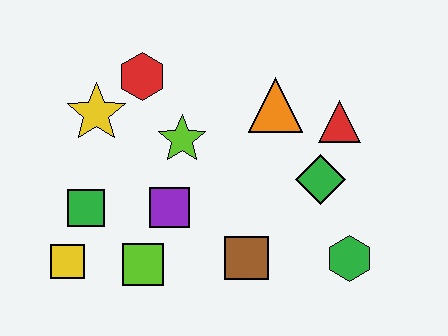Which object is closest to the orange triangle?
The red triangle is closest to the orange triangle.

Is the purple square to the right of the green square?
Yes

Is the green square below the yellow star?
Yes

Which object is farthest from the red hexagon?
The green hexagon is farthest from the red hexagon.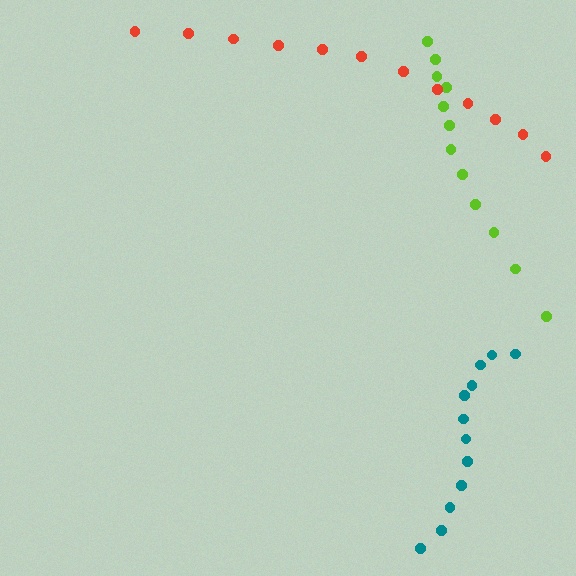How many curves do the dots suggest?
There are 3 distinct paths.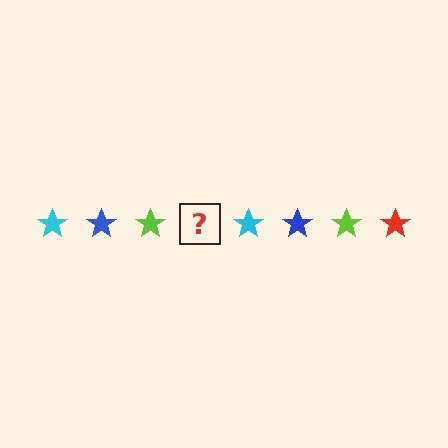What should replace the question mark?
The question mark should be replaced with a red star.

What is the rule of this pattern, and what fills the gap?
The rule is that the pattern cycles through cyan, blue, lime, red stars. The gap should be filled with a red star.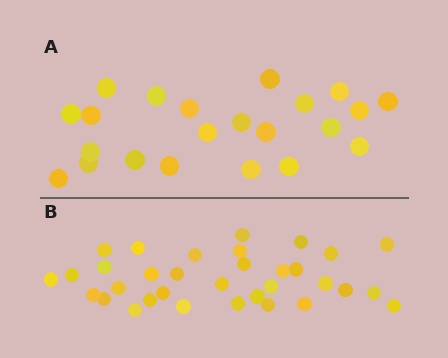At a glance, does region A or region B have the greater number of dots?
Region B (the bottom region) has more dots.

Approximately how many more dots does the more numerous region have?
Region B has roughly 12 or so more dots than region A.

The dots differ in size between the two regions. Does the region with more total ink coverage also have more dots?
No. Region A has more total ink coverage because its dots are larger, but region B actually contains more individual dots. Total area can be misleading — the number of items is what matters here.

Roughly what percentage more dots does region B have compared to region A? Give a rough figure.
About 50% more.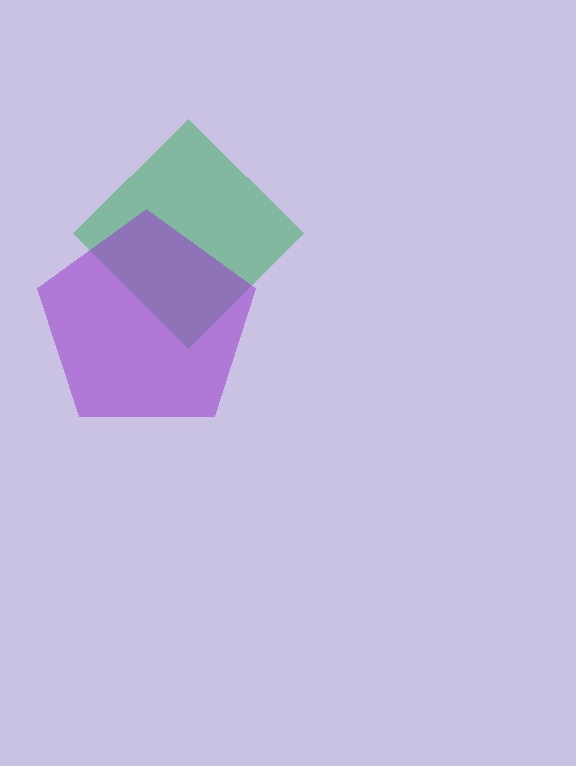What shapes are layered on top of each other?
The layered shapes are: a green diamond, a purple pentagon.